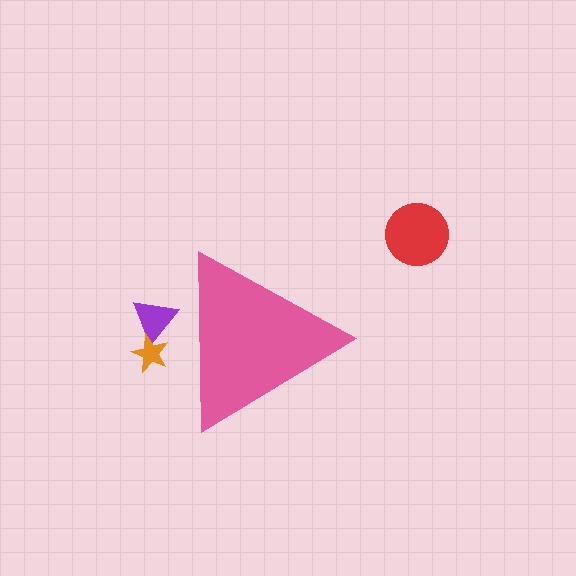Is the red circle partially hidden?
No, the red circle is fully visible.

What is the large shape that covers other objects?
A pink triangle.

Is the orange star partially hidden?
Yes, the orange star is partially hidden behind the pink triangle.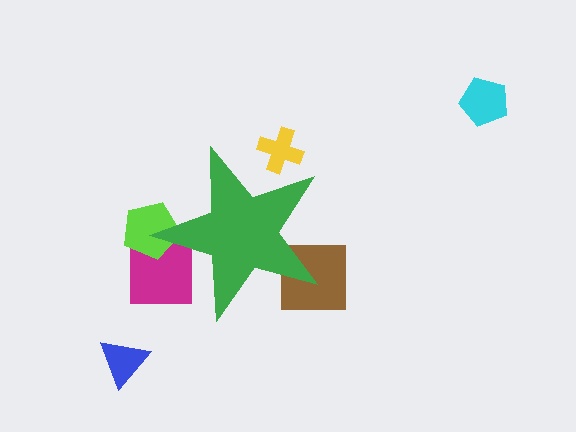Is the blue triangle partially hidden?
No, the blue triangle is fully visible.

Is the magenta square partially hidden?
Yes, the magenta square is partially hidden behind the green star.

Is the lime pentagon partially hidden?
Yes, the lime pentagon is partially hidden behind the green star.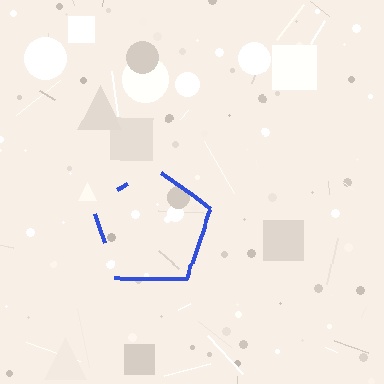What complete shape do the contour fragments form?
The contour fragments form a pentagon.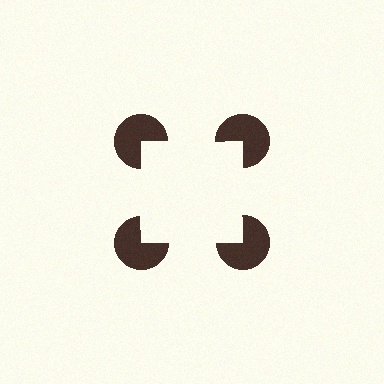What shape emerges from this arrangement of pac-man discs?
An illusory square — its edges are inferred from the aligned wedge cuts in the pac-man discs, not physically drawn.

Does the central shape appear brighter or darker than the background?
It typically appears slightly brighter than the background, even though no actual brightness change is drawn.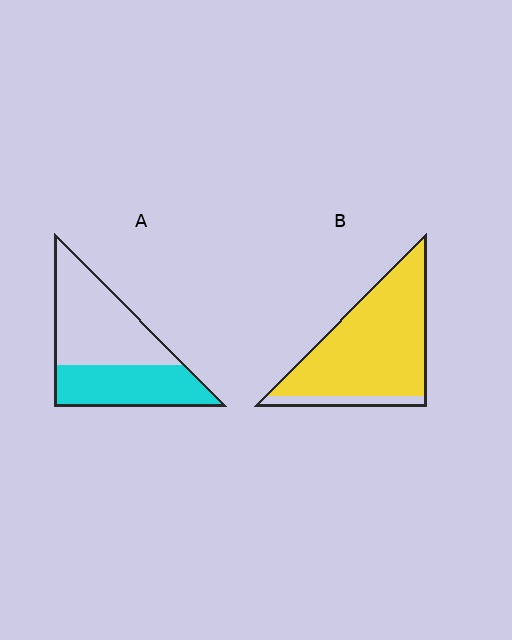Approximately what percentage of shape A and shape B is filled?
A is approximately 40% and B is approximately 90%.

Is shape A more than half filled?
No.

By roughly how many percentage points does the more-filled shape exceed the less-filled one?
By roughly 45 percentage points (B over A).